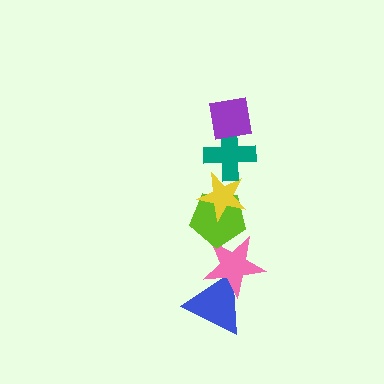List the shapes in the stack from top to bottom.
From top to bottom: the purple square, the teal cross, the yellow star, the lime pentagon, the pink star, the blue triangle.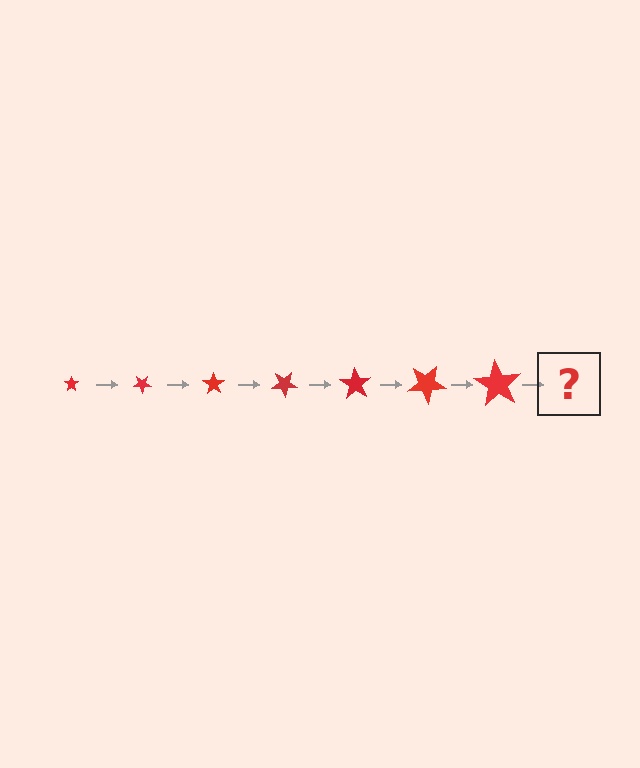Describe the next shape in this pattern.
It should be a star, larger than the previous one and rotated 245 degrees from the start.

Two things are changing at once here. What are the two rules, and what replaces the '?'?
The two rules are that the star grows larger each step and it rotates 35 degrees each step. The '?' should be a star, larger than the previous one and rotated 245 degrees from the start.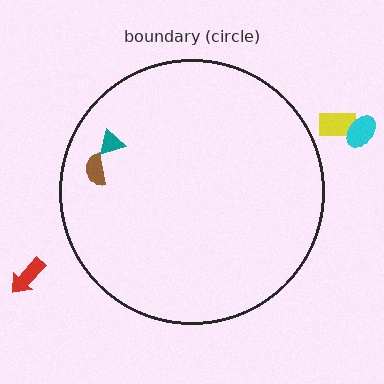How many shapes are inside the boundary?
2 inside, 3 outside.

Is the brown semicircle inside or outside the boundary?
Inside.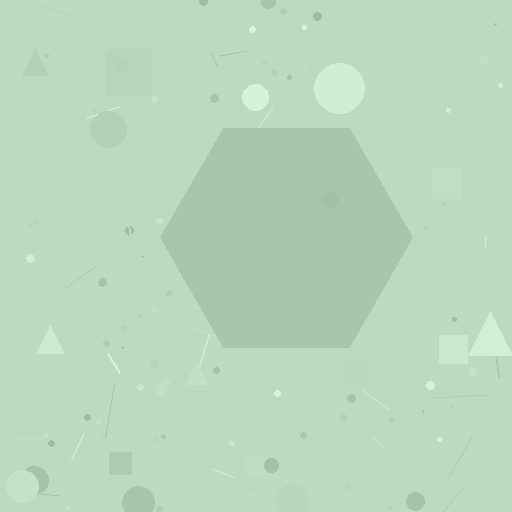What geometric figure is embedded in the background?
A hexagon is embedded in the background.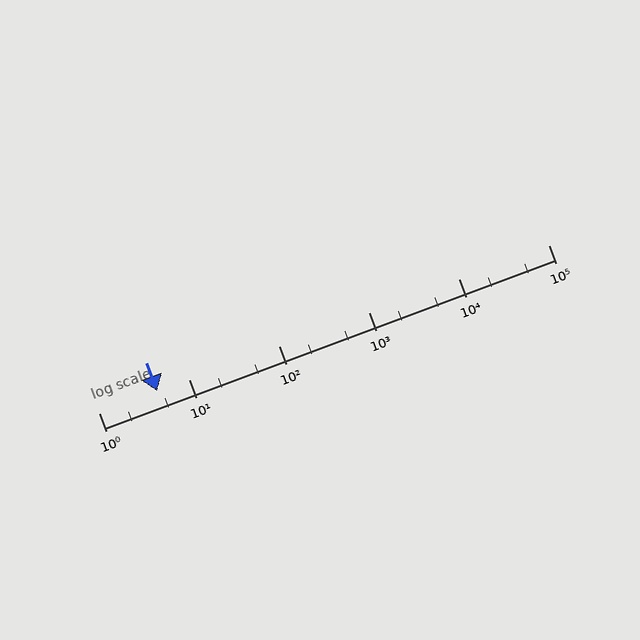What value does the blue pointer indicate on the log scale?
The pointer indicates approximately 4.5.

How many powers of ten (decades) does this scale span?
The scale spans 5 decades, from 1 to 100000.